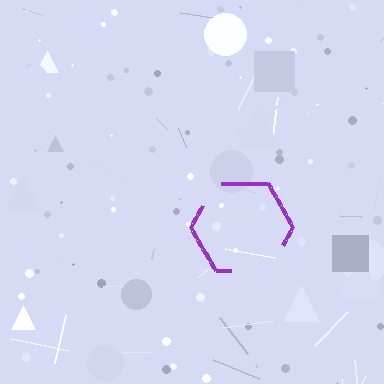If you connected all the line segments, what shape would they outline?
They would outline a hexagon.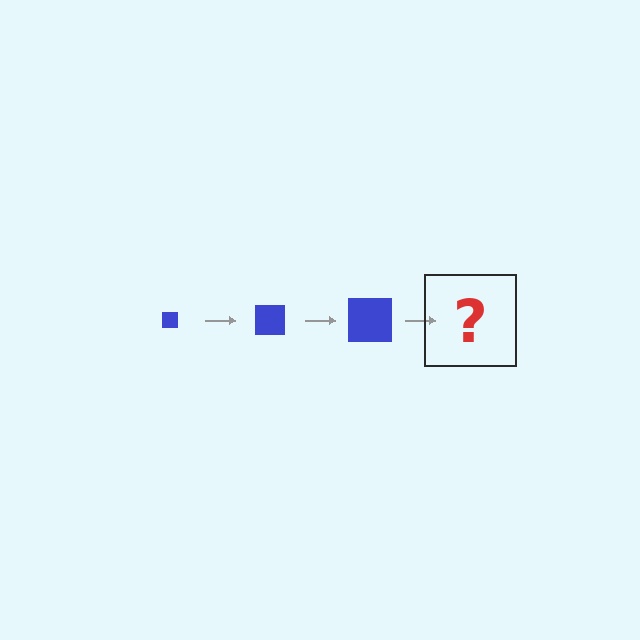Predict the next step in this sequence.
The next step is a blue square, larger than the previous one.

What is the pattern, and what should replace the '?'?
The pattern is that the square gets progressively larger each step. The '?' should be a blue square, larger than the previous one.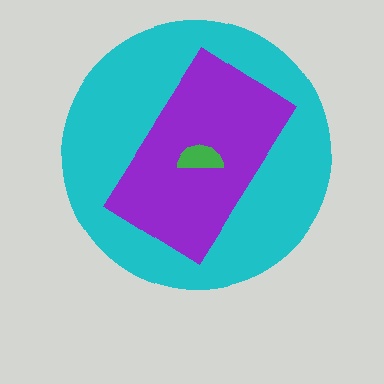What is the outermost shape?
The cyan circle.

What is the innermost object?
The green semicircle.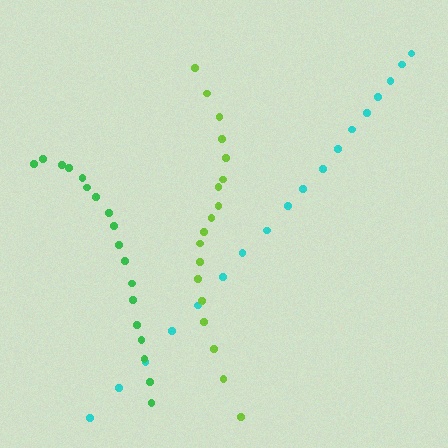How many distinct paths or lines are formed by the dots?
There are 3 distinct paths.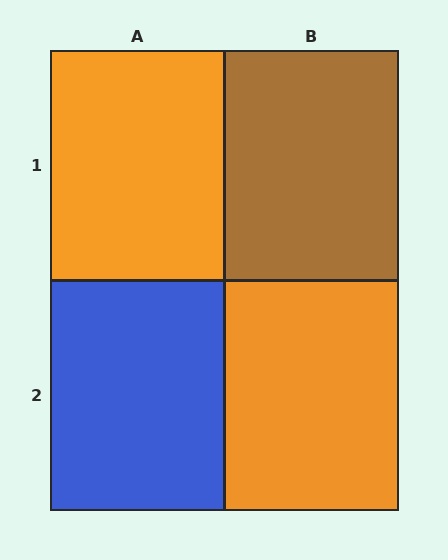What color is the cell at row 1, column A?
Orange.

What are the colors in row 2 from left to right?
Blue, orange.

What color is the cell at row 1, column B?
Brown.